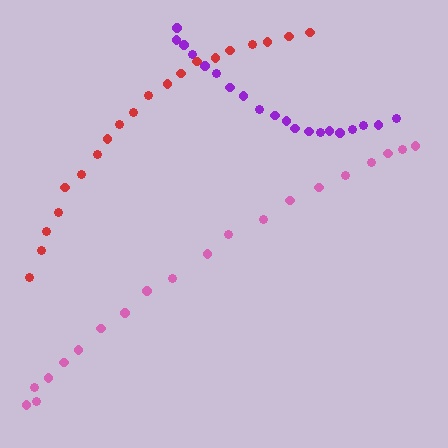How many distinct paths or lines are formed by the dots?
There are 3 distinct paths.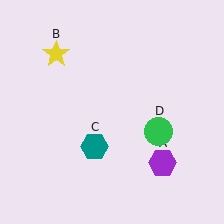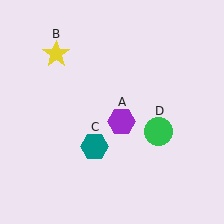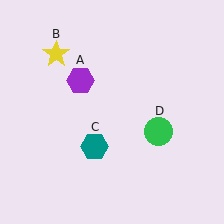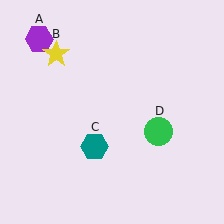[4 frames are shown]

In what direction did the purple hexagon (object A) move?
The purple hexagon (object A) moved up and to the left.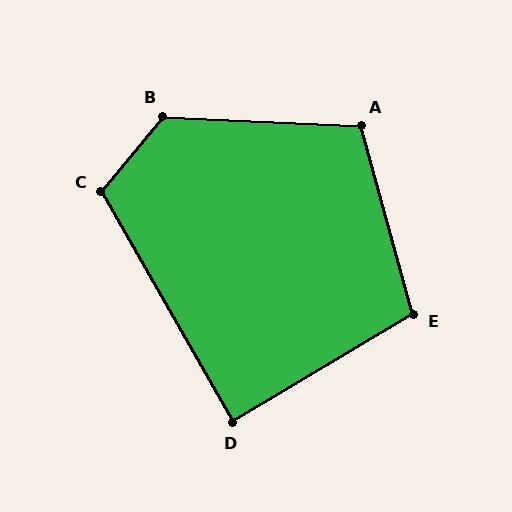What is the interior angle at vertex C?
Approximately 111 degrees (obtuse).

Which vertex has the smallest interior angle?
D, at approximately 89 degrees.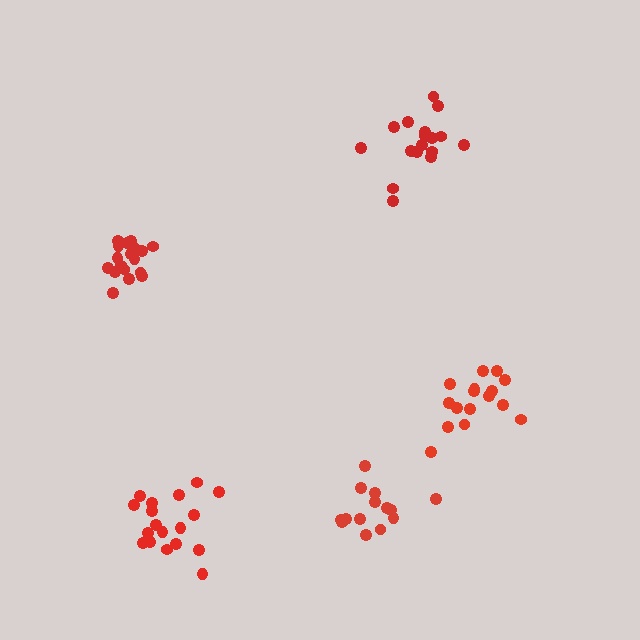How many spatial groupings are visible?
There are 5 spatial groupings.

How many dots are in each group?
Group 1: 18 dots, Group 2: 16 dots, Group 3: 18 dots, Group 4: 17 dots, Group 5: 14 dots (83 total).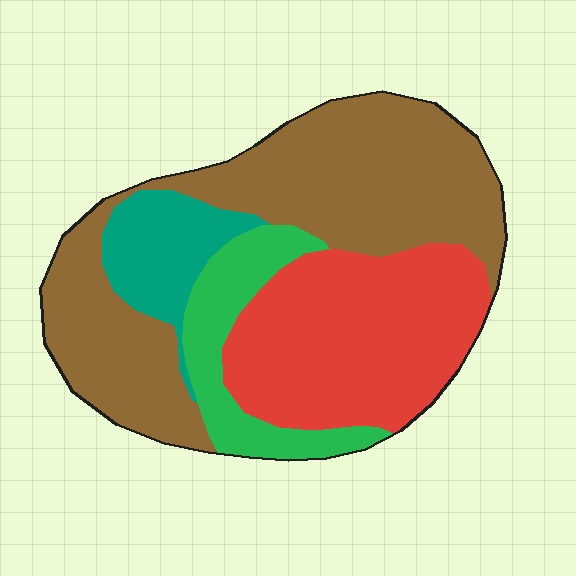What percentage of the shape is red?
Red takes up about one third (1/3) of the shape.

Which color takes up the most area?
Brown, at roughly 45%.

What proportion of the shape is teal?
Teal covers about 10% of the shape.